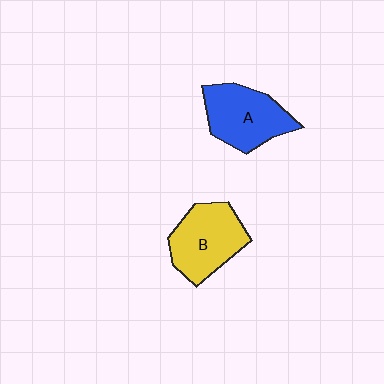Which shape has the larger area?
Shape B (yellow).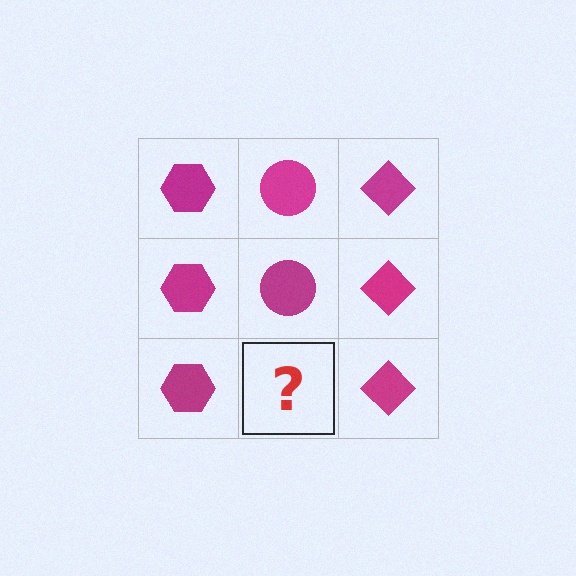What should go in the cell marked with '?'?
The missing cell should contain a magenta circle.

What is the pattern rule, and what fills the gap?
The rule is that each column has a consistent shape. The gap should be filled with a magenta circle.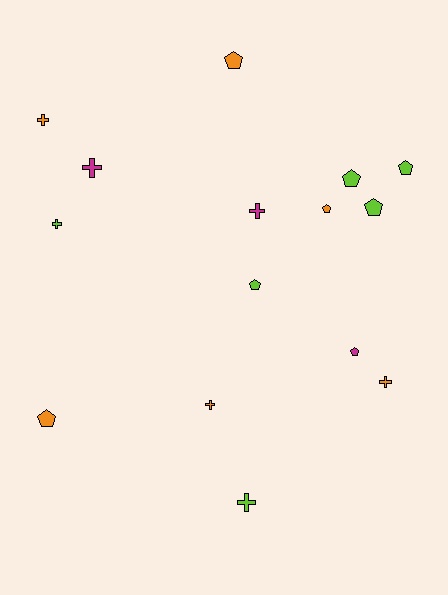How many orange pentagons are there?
There are 3 orange pentagons.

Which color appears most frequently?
Orange, with 6 objects.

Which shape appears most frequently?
Pentagon, with 8 objects.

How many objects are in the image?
There are 15 objects.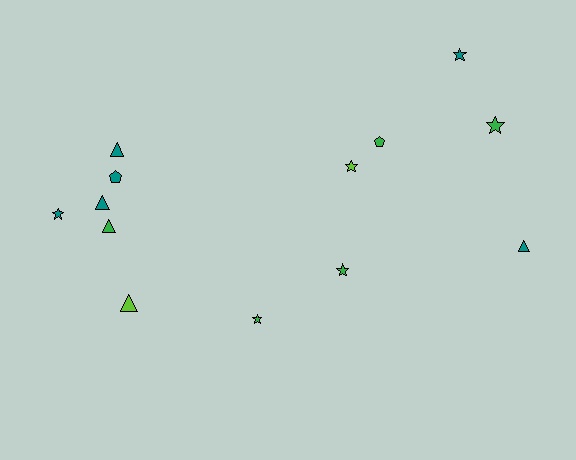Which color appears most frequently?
Teal, with 6 objects.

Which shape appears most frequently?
Star, with 6 objects.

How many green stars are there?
There are 3 green stars.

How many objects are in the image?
There are 13 objects.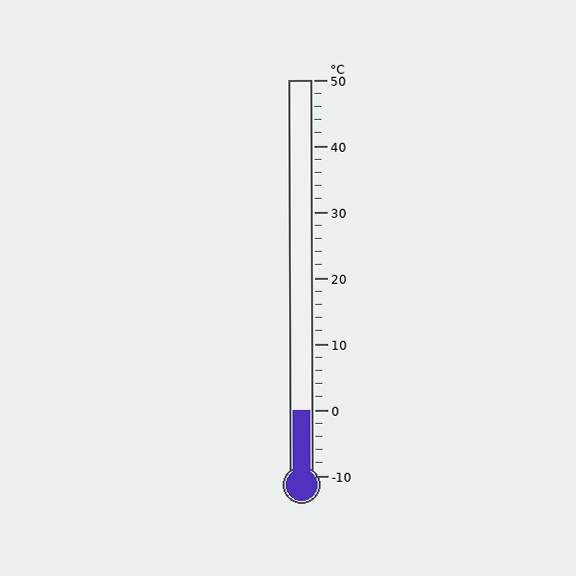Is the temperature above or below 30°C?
The temperature is below 30°C.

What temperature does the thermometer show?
The thermometer shows approximately 0°C.